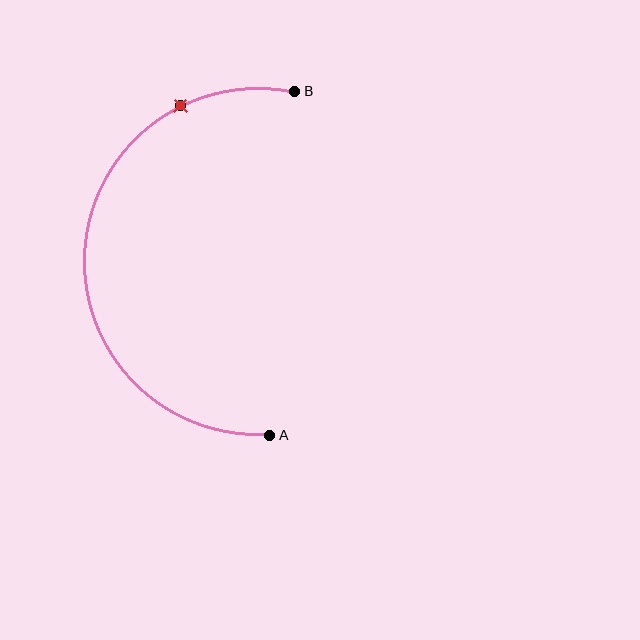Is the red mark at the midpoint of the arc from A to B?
No. The red mark lies on the arc but is closer to endpoint B. The arc midpoint would be at the point on the curve equidistant along the arc from both A and B.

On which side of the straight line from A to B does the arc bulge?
The arc bulges to the left of the straight line connecting A and B.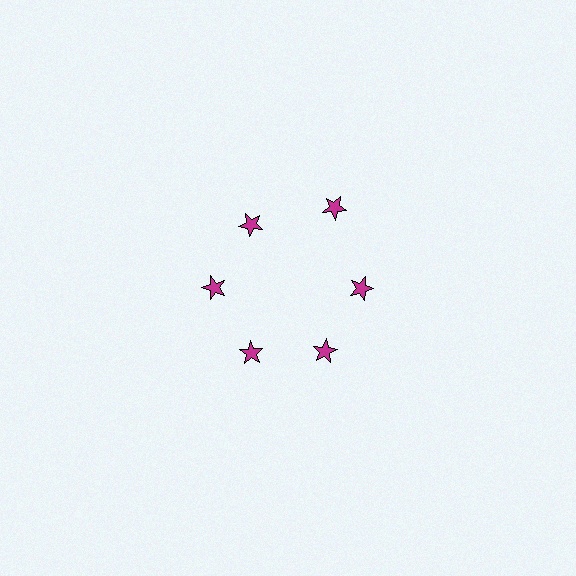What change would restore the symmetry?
The symmetry would be restored by moving it inward, back onto the ring so that all 6 stars sit at equal angles and equal distance from the center.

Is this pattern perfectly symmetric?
No. The 6 magenta stars are arranged in a ring, but one element near the 1 o'clock position is pushed outward from the center, breaking the 6-fold rotational symmetry.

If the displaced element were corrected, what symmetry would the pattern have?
It would have 6-fold rotational symmetry — the pattern would map onto itself every 60 degrees.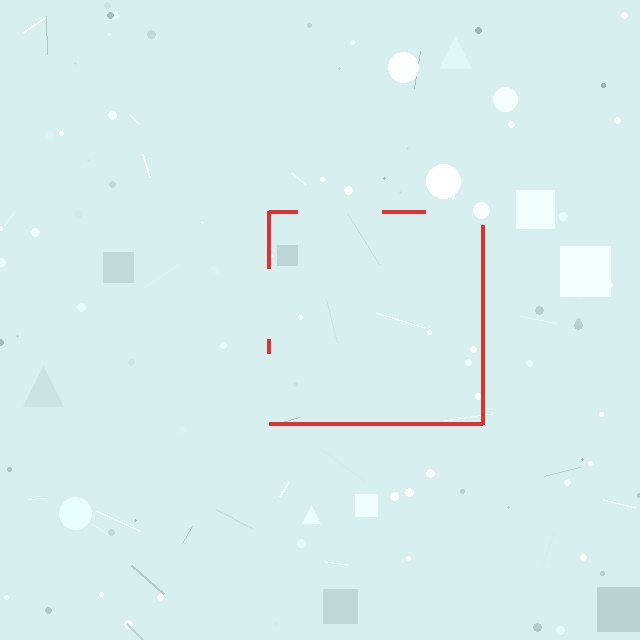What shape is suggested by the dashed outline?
The dashed outline suggests a square.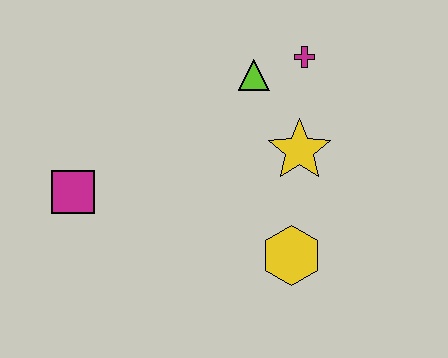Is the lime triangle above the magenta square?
Yes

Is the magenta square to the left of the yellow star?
Yes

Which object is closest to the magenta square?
The lime triangle is closest to the magenta square.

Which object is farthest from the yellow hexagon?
The magenta square is farthest from the yellow hexagon.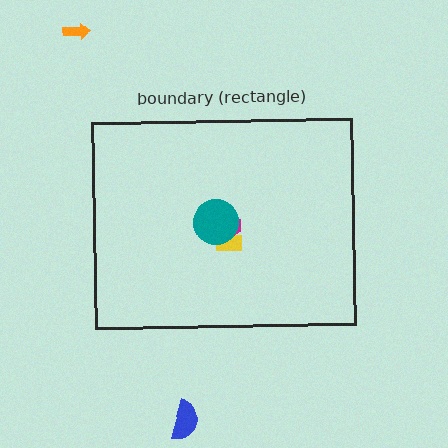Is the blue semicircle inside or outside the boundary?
Outside.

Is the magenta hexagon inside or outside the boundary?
Inside.